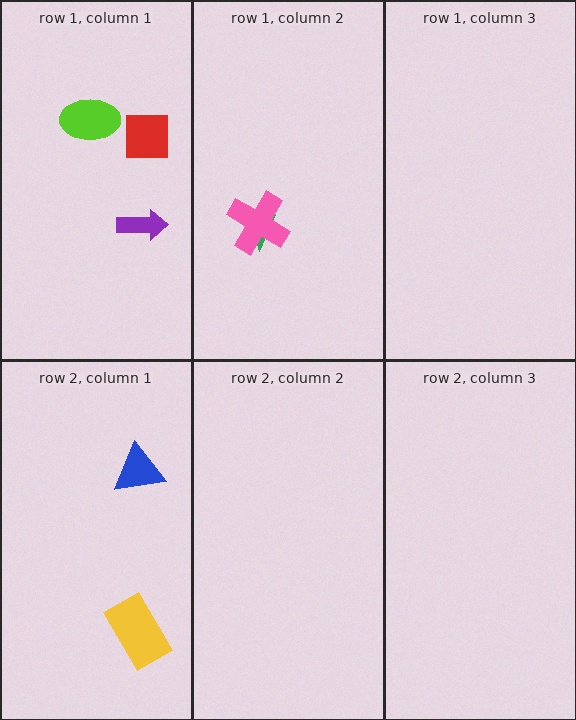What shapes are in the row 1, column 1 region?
The red square, the lime ellipse, the purple arrow.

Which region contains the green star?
The row 1, column 2 region.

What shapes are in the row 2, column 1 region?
The yellow rectangle, the blue triangle.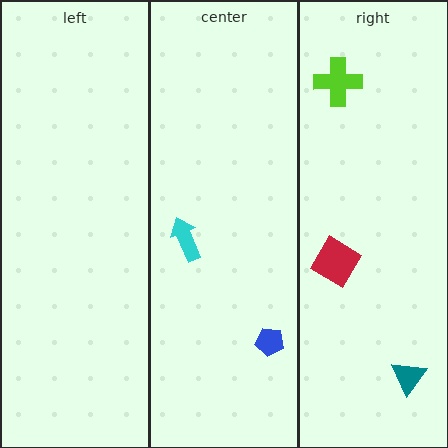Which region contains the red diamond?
The right region.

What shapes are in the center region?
The cyan arrow, the blue pentagon.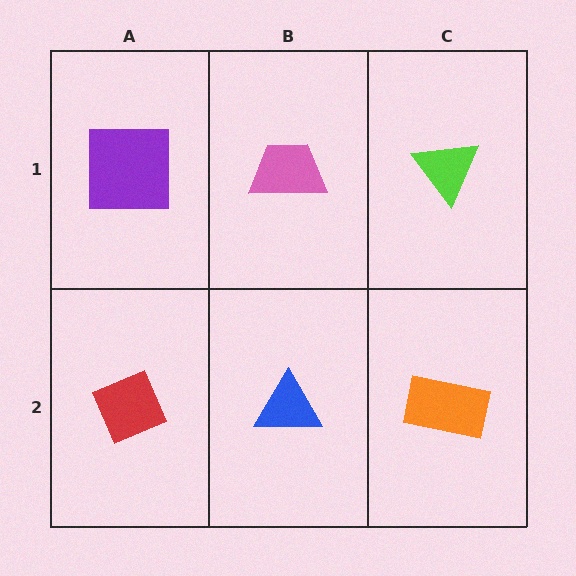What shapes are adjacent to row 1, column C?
An orange rectangle (row 2, column C), a pink trapezoid (row 1, column B).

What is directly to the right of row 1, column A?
A pink trapezoid.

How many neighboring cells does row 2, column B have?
3.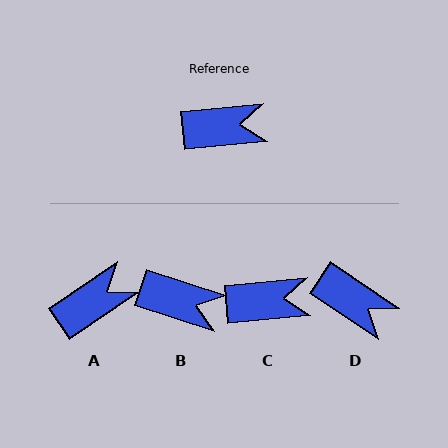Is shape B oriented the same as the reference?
No, it is off by about 23 degrees.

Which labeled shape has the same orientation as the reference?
C.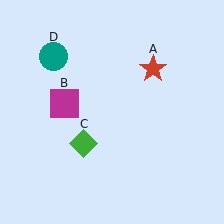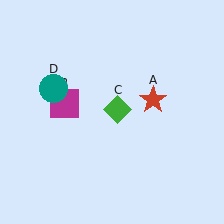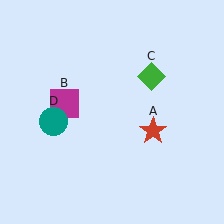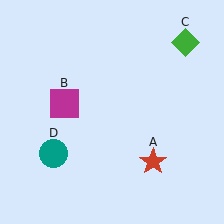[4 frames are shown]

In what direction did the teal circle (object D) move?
The teal circle (object D) moved down.